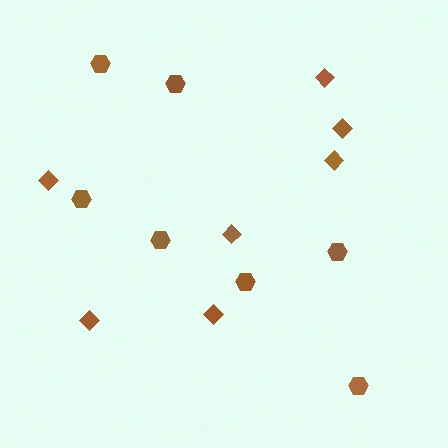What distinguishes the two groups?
There are 2 groups: one group of diamonds (7) and one group of hexagons (7).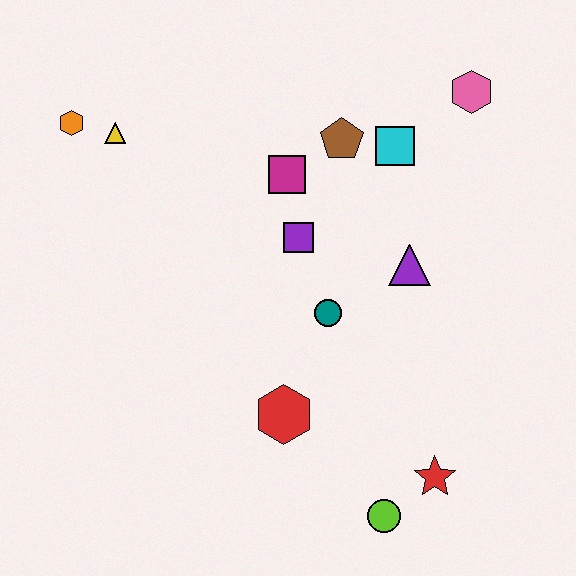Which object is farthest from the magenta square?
The lime circle is farthest from the magenta square.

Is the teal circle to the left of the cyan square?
Yes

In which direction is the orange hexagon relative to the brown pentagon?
The orange hexagon is to the left of the brown pentagon.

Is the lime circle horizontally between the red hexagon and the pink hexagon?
Yes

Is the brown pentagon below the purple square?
No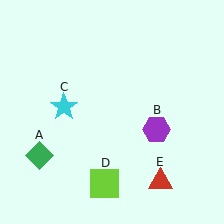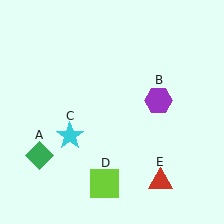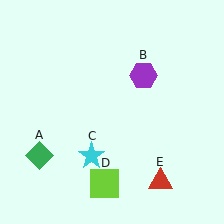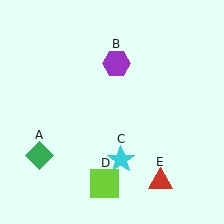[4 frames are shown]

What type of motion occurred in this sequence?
The purple hexagon (object B), cyan star (object C) rotated counterclockwise around the center of the scene.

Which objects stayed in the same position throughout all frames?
Green diamond (object A) and lime square (object D) and red triangle (object E) remained stationary.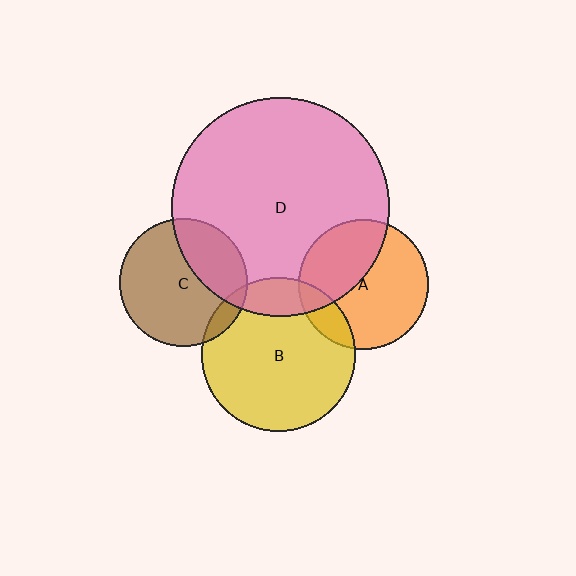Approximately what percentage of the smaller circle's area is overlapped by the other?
Approximately 30%.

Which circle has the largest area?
Circle D (pink).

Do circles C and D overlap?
Yes.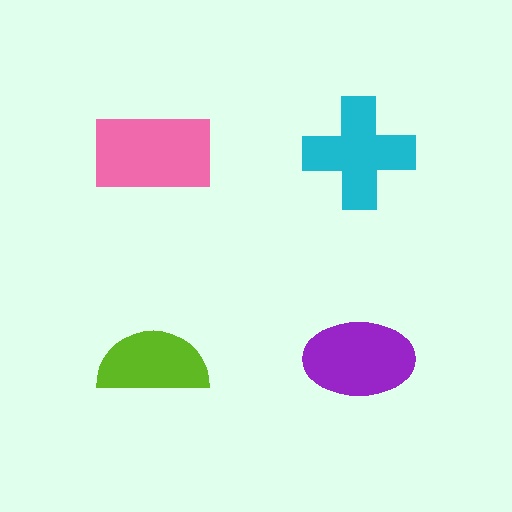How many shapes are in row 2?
2 shapes.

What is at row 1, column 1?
A pink rectangle.